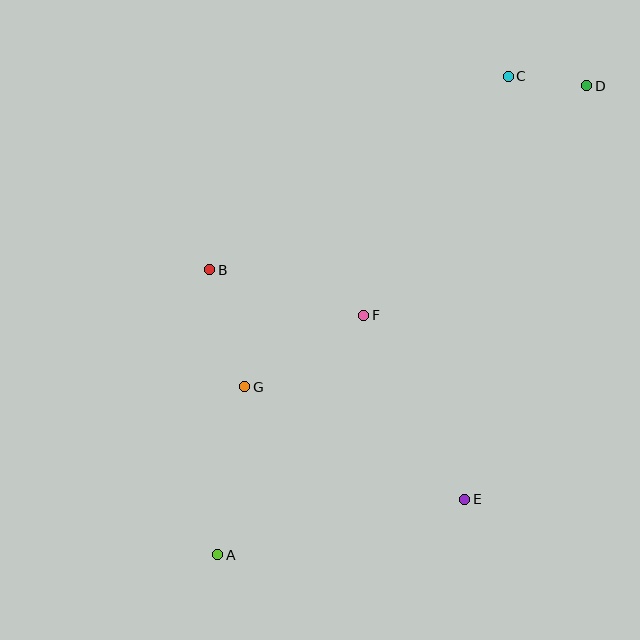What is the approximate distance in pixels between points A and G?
The distance between A and G is approximately 170 pixels.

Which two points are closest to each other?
Points C and D are closest to each other.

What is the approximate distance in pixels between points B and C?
The distance between B and C is approximately 356 pixels.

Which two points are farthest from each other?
Points A and D are farthest from each other.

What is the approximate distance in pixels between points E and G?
The distance between E and G is approximately 247 pixels.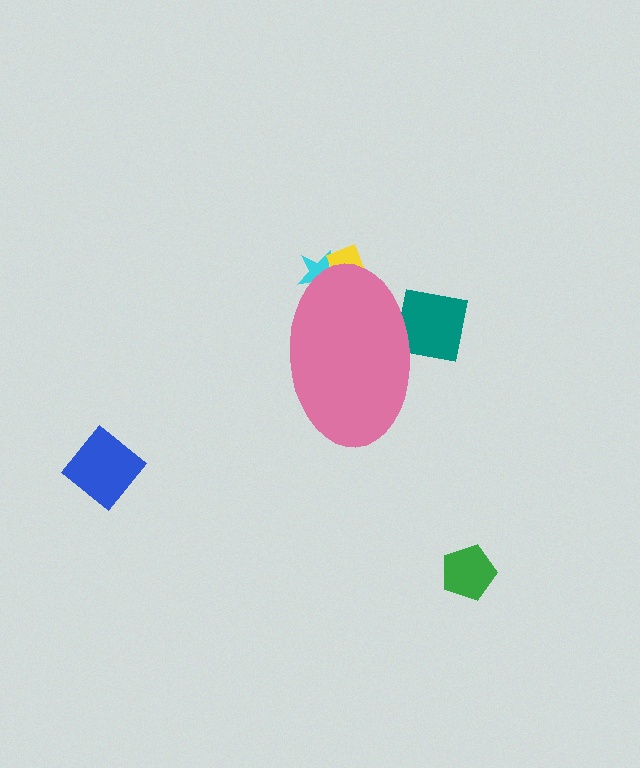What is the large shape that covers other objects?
A pink ellipse.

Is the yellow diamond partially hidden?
Yes, the yellow diamond is partially hidden behind the pink ellipse.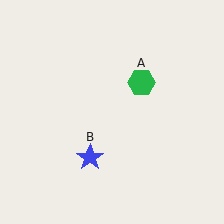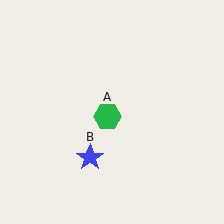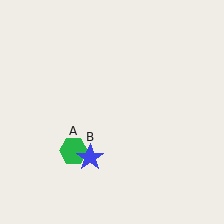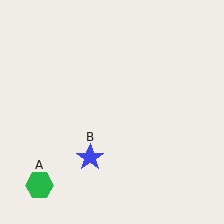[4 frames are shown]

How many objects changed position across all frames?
1 object changed position: green hexagon (object A).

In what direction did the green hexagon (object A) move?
The green hexagon (object A) moved down and to the left.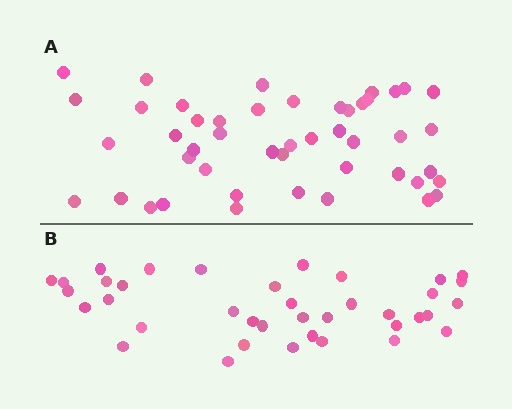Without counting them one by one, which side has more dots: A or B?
Region A (the top region) has more dots.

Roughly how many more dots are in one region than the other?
Region A has roughly 8 or so more dots than region B.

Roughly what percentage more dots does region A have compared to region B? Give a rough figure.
About 25% more.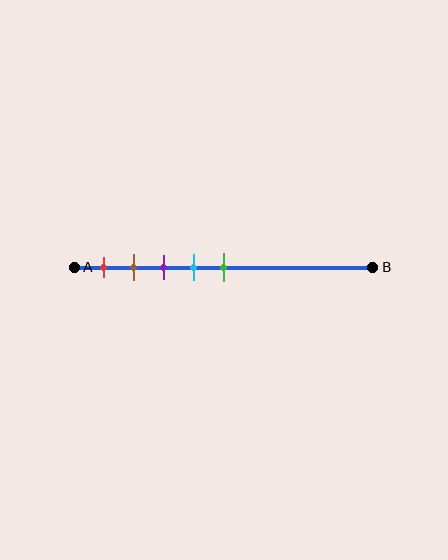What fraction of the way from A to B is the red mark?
The red mark is approximately 10% (0.1) of the way from A to B.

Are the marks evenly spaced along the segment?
Yes, the marks are approximately evenly spaced.